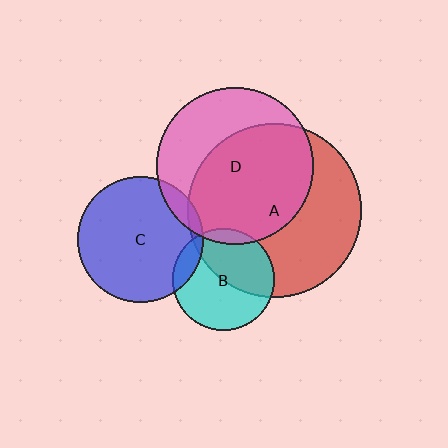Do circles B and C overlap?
Yes.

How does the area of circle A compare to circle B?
Approximately 2.9 times.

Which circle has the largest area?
Circle A (red).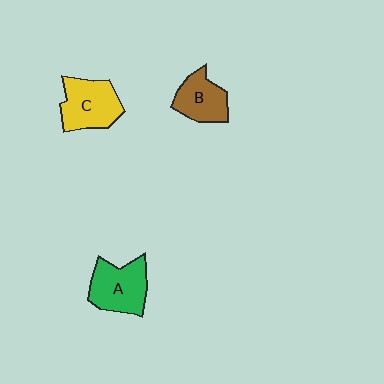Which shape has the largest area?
Shape C (yellow).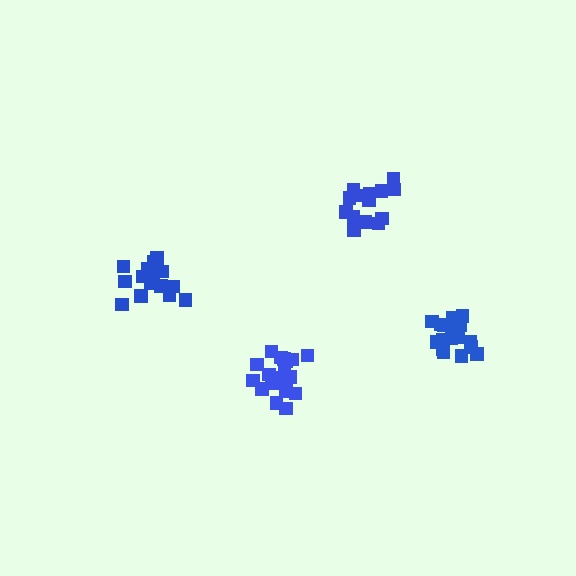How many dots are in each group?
Group 1: 17 dots, Group 2: 16 dots, Group 3: 20 dots, Group 4: 20 dots (73 total).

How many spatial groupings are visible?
There are 4 spatial groupings.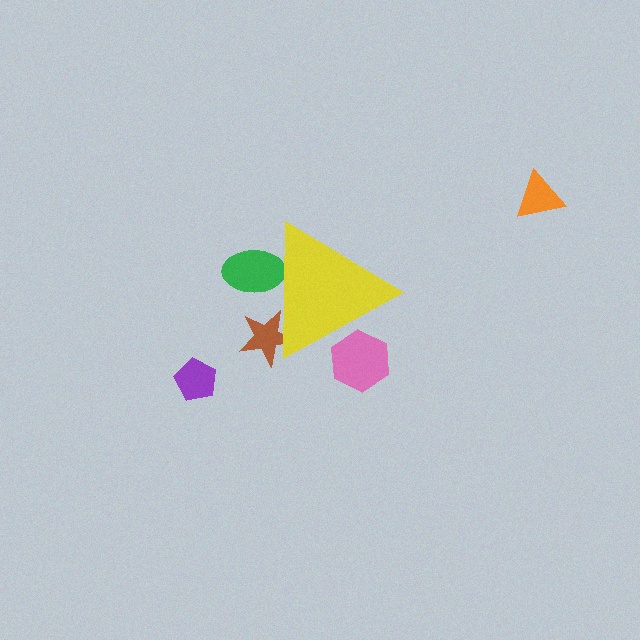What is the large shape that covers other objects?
A yellow triangle.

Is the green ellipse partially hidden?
Yes, the green ellipse is partially hidden behind the yellow triangle.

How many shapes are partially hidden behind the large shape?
3 shapes are partially hidden.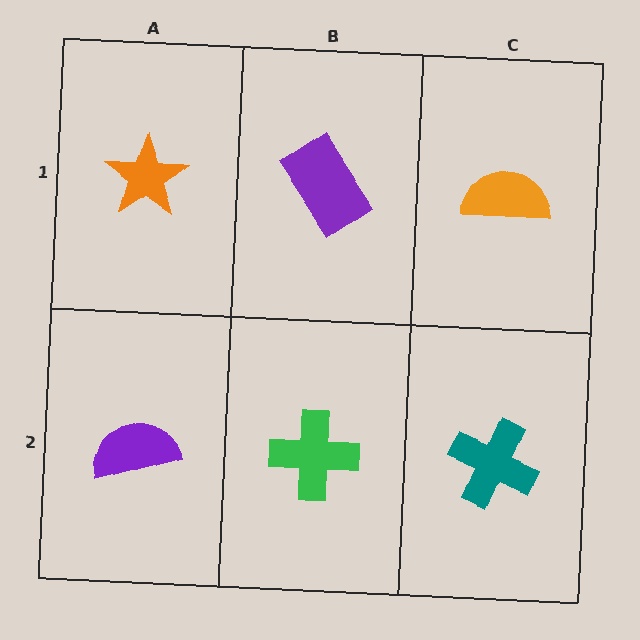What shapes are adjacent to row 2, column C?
An orange semicircle (row 1, column C), a green cross (row 2, column B).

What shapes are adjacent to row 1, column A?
A purple semicircle (row 2, column A), a purple rectangle (row 1, column B).